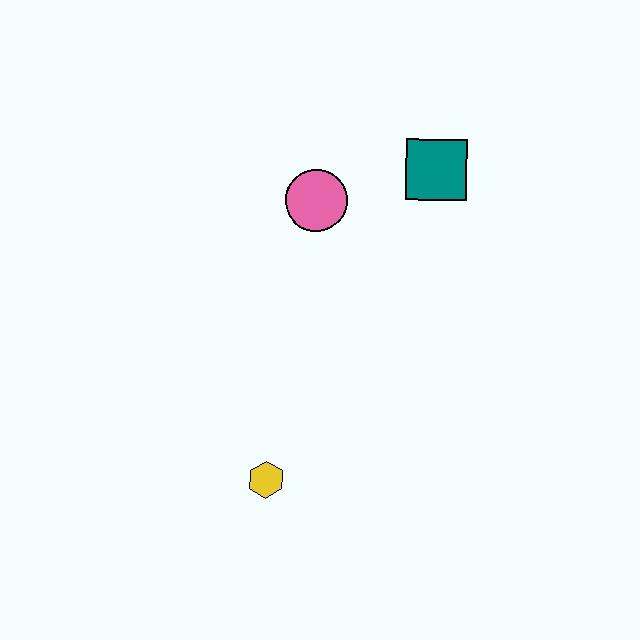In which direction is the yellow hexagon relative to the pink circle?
The yellow hexagon is below the pink circle.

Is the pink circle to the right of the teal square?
No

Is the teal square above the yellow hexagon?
Yes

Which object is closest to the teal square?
The pink circle is closest to the teal square.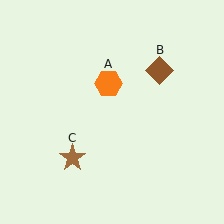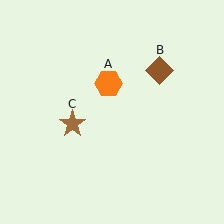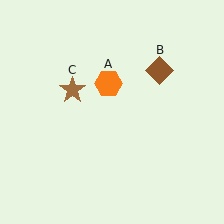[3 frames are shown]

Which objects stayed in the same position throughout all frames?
Orange hexagon (object A) and brown diamond (object B) remained stationary.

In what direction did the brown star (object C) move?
The brown star (object C) moved up.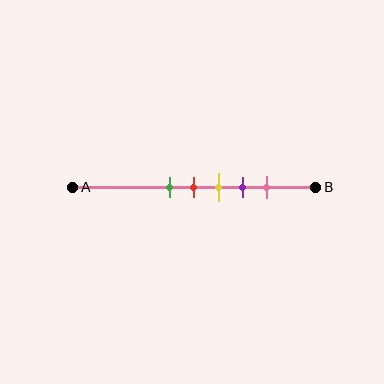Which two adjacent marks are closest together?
The green and red marks are the closest adjacent pair.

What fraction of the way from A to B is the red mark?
The red mark is approximately 50% (0.5) of the way from A to B.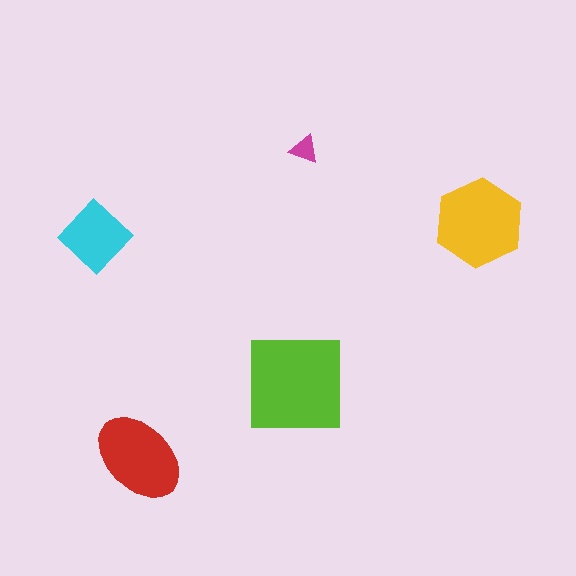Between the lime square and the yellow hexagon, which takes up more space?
The lime square.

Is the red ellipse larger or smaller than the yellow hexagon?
Smaller.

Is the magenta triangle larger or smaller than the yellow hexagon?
Smaller.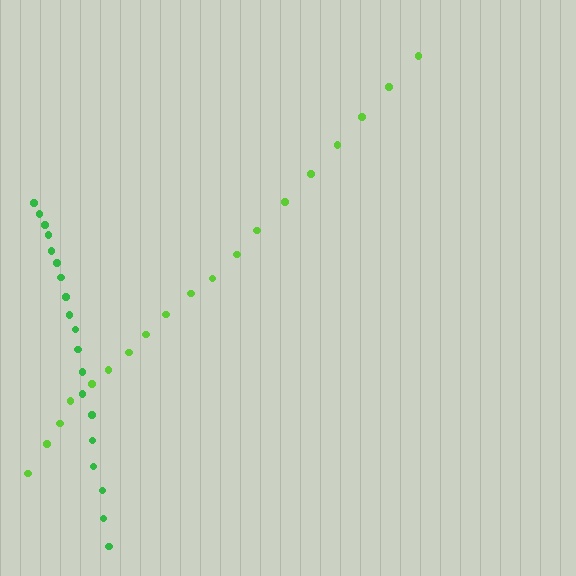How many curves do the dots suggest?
There are 2 distinct paths.